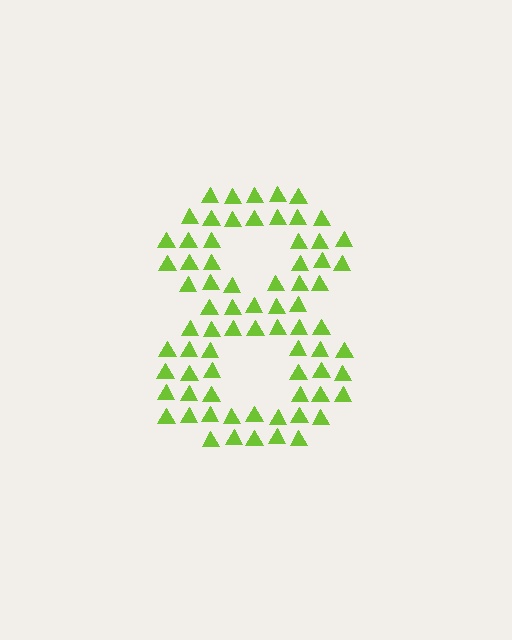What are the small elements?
The small elements are triangles.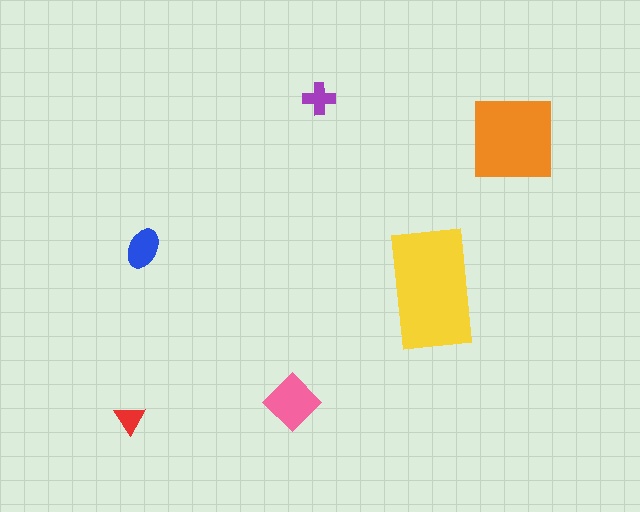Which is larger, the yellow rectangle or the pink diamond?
The yellow rectangle.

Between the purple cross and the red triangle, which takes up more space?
The purple cross.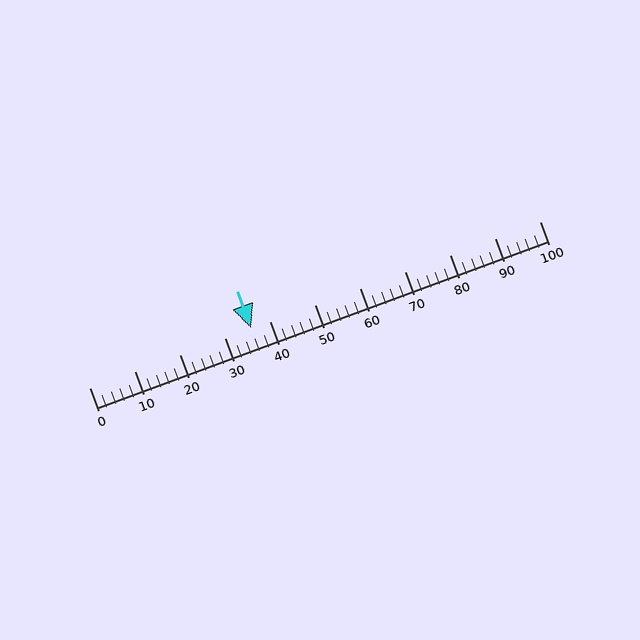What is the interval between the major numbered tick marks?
The major tick marks are spaced 10 units apart.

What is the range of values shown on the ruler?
The ruler shows values from 0 to 100.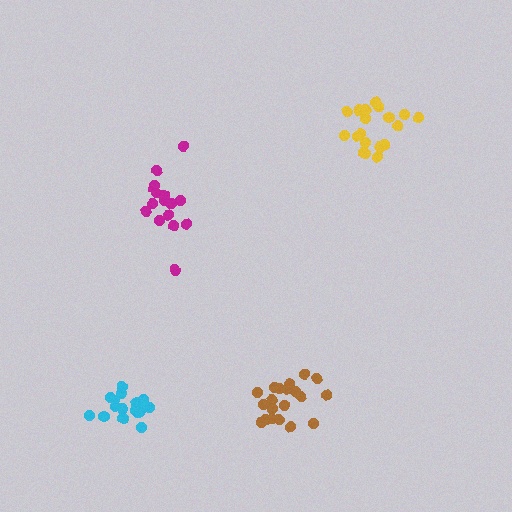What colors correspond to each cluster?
The clusters are colored: cyan, brown, magenta, yellow.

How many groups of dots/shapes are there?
There are 4 groups.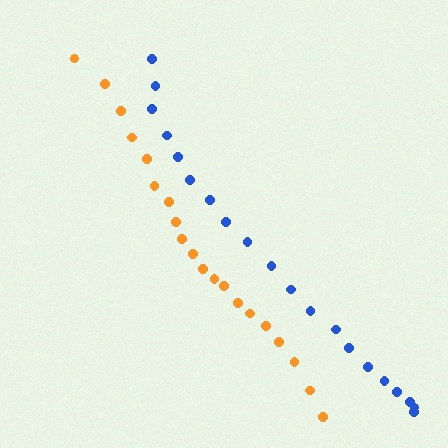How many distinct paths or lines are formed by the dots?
There are 2 distinct paths.